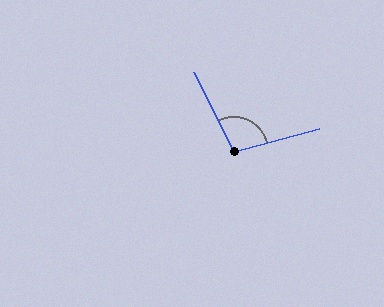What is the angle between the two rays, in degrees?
Approximately 101 degrees.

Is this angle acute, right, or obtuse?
It is obtuse.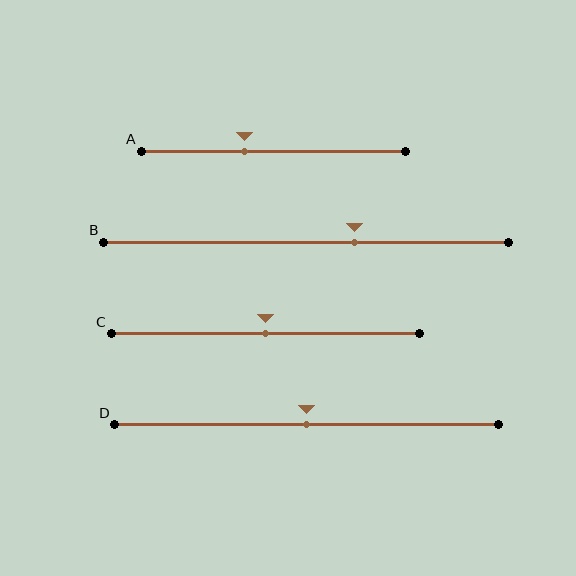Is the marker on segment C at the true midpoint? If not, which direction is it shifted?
Yes, the marker on segment C is at the true midpoint.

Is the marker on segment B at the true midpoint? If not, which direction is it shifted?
No, the marker on segment B is shifted to the right by about 12% of the segment length.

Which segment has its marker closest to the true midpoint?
Segment C has its marker closest to the true midpoint.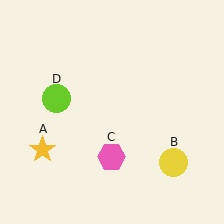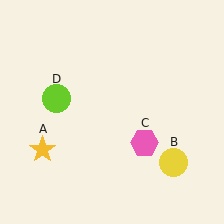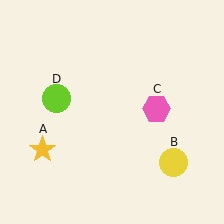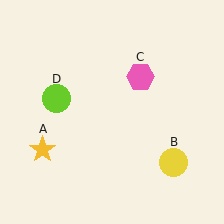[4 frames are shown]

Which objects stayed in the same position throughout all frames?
Yellow star (object A) and yellow circle (object B) and lime circle (object D) remained stationary.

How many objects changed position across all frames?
1 object changed position: pink hexagon (object C).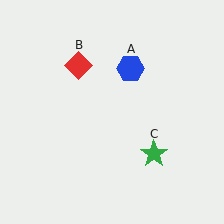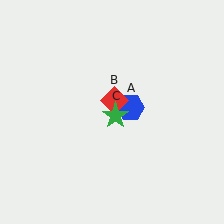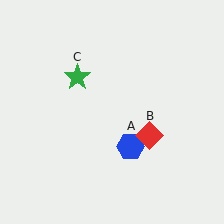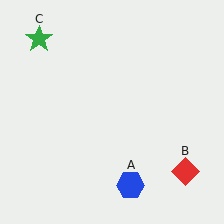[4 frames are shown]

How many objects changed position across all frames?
3 objects changed position: blue hexagon (object A), red diamond (object B), green star (object C).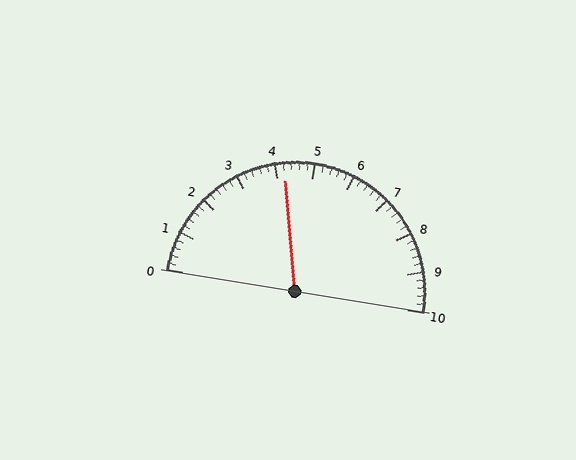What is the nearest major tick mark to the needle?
The nearest major tick mark is 4.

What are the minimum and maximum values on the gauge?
The gauge ranges from 0 to 10.